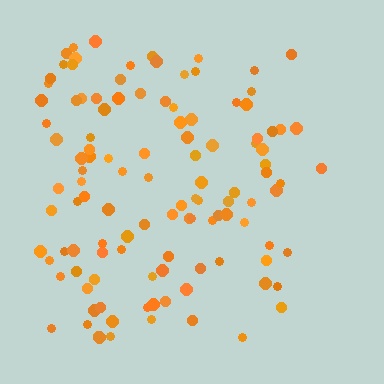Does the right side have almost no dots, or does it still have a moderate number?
Still a moderate number, just noticeably fewer than the left.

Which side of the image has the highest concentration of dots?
The left.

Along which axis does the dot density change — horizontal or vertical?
Horizontal.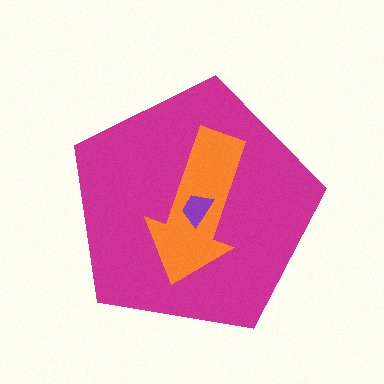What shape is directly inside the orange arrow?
The purple trapezoid.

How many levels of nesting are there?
3.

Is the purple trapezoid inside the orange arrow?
Yes.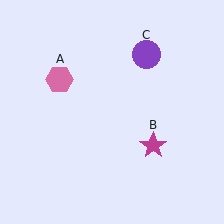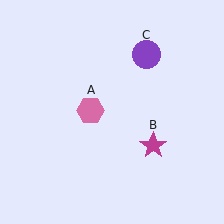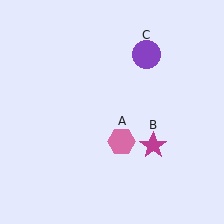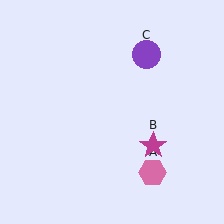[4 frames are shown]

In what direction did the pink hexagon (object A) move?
The pink hexagon (object A) moved down and to the right.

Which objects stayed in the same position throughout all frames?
Magenta star (object B) and purple circle (object C) remained stationary.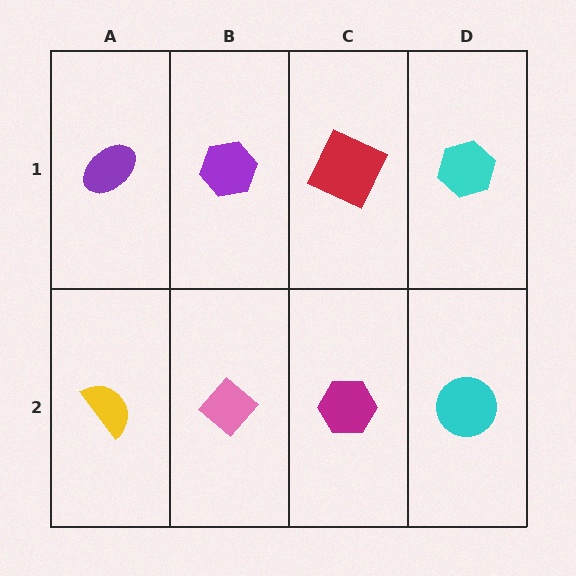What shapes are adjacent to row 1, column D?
A cyan circle (row 2, column D), a red square (row 1, column C).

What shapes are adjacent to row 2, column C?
A red square (row 1, column C), a pink diamond (row 2, column B), a cyan circle (row 2, column D).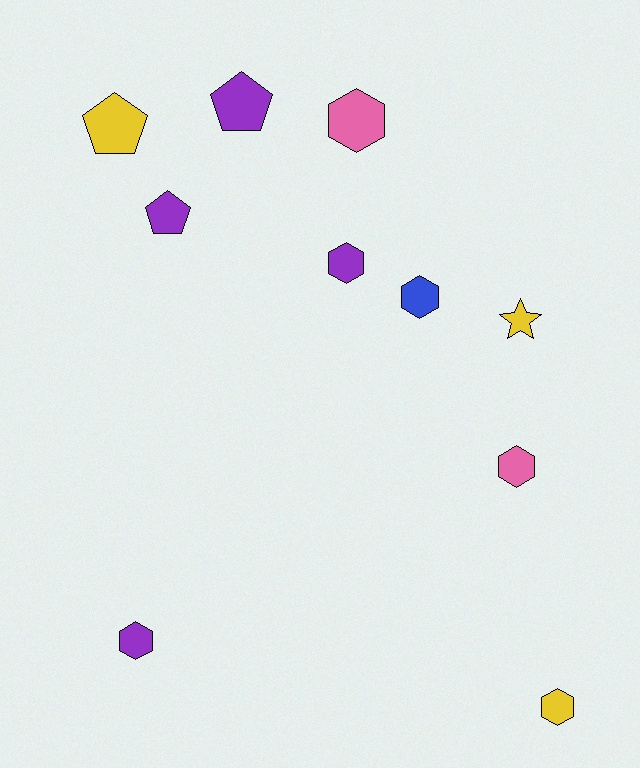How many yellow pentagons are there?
There is 1 yellow pentagon.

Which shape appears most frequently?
Hexagon, with 6 objects.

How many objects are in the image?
There are 10 objects.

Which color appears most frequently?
Purple, with 4 objects.